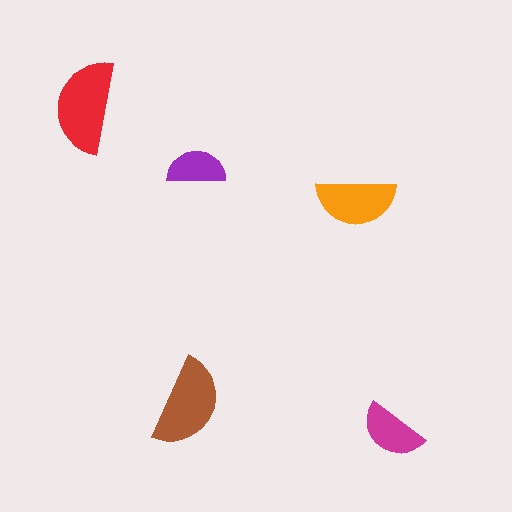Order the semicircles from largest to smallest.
the red one, the brown one, the orange one, the magenta one, the purple one.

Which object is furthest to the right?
The magenta semicircle is rightmost.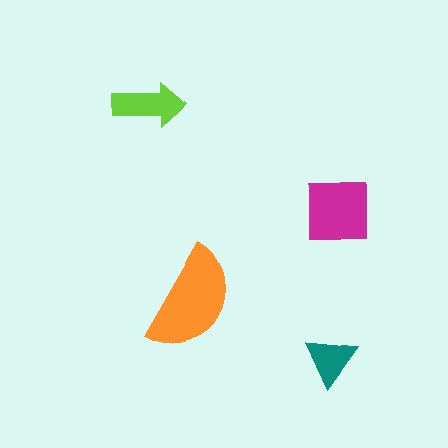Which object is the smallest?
The teal triangle.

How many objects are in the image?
There are 4 objects in the image.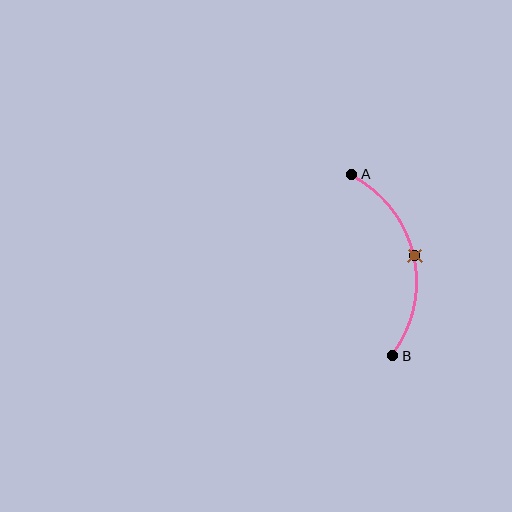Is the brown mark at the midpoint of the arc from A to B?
Yes. The brown mark lies on the arc at equal arc-length from both A and B — it is the arc midpoint.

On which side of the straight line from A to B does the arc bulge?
The arc bulges to the right of the straight line connecting A and B.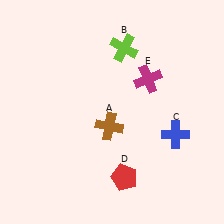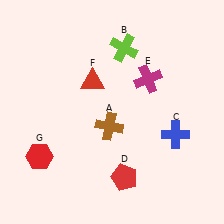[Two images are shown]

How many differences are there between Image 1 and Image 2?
There are 2 differences between the two images.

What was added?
A red triangle (F), a red hexagon (G) were added in Image 2.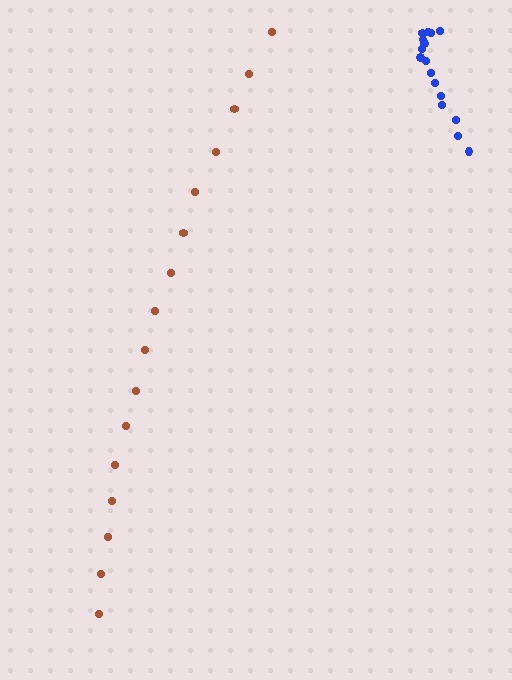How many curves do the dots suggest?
There are 2 distinct paths.